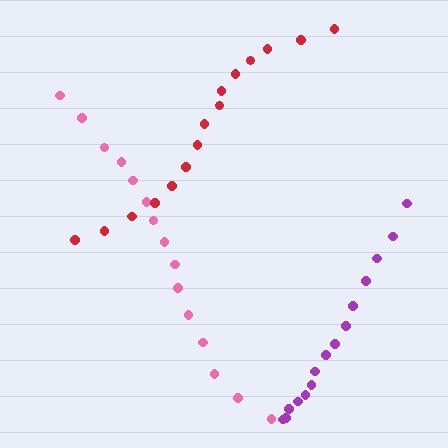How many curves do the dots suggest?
There are 3 distinct paths.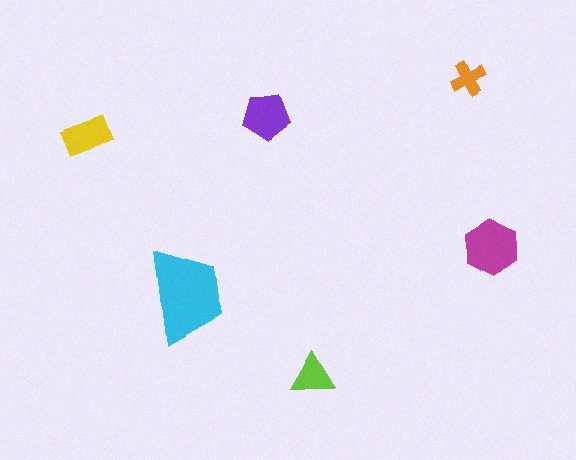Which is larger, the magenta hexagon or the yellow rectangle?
The magenta hexagon.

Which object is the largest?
The cyan trapezoid.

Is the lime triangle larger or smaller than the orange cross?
Larger.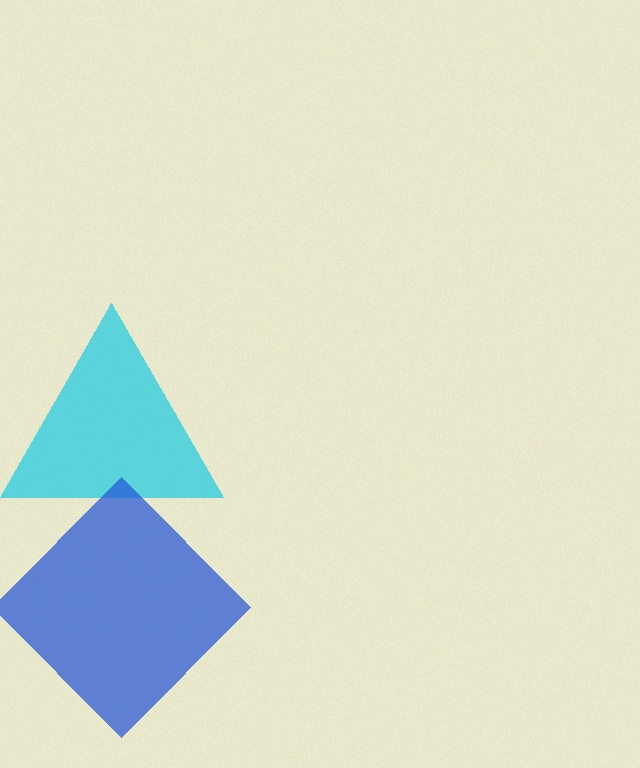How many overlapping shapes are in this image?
There are 2 overlapping shapes in the image.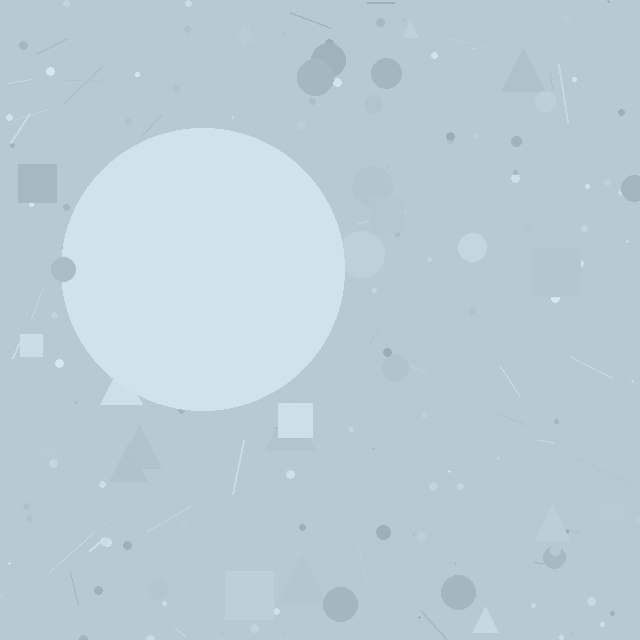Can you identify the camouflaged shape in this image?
The camouflaged shape is a circle.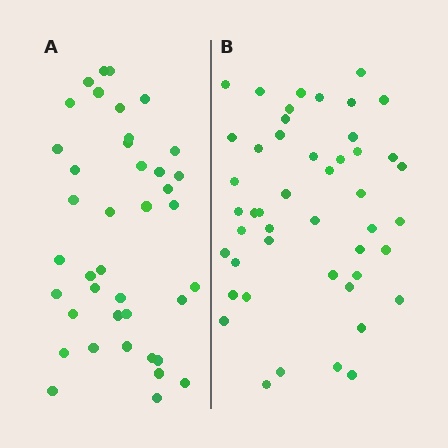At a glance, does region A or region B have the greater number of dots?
Region B (the right region) has more dots.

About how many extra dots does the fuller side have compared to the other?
Region B has roughly 8 or so more dots than region A.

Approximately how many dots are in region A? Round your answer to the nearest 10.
About 40 dots.